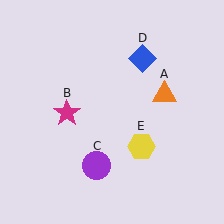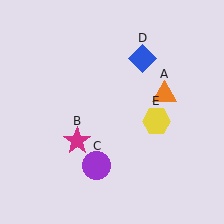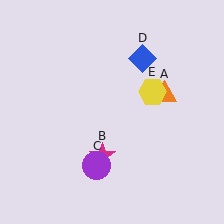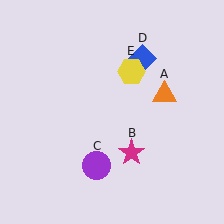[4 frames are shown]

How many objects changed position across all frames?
2 objects changed position: magenta star (object B), yellow hexagon (object E).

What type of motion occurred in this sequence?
The magenta star (object B), yellow hexagon (object E) rotated counterclockwise around the center of the scene.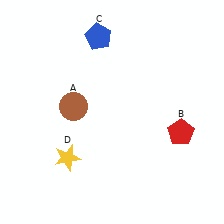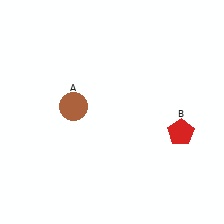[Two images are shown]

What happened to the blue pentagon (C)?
The blue pentagon (C) was removed in Image 2. It was in the top-left area of Image 1.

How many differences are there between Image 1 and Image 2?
There are 2 differences between the two images.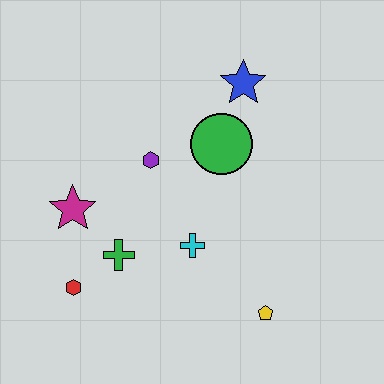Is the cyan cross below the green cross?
No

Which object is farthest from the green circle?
The red hexagon is farthest from the green circle.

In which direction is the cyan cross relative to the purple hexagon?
The cyan cross is below the purple hexagon.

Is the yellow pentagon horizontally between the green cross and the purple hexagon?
No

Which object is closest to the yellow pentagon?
The cyan cross is closest to the yellow pentagon.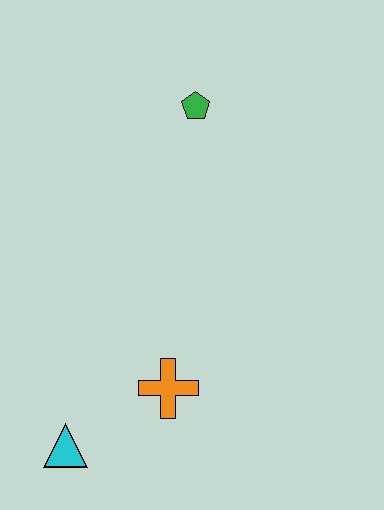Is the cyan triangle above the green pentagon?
No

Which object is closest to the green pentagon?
The orange cross is closest to the green pentagon.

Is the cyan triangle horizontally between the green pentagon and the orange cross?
No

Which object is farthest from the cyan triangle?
The green pentagon is farthest from the cyan triangle.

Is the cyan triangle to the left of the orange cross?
Yes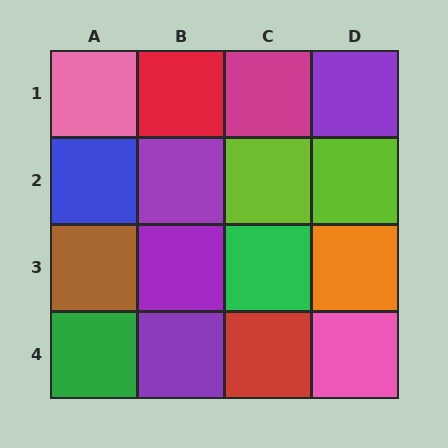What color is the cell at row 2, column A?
Blue.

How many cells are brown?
1 cell is brown.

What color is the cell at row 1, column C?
Magenta.